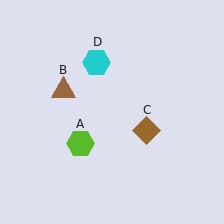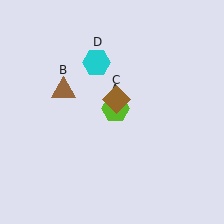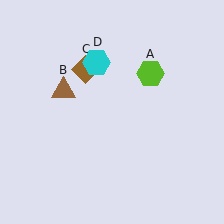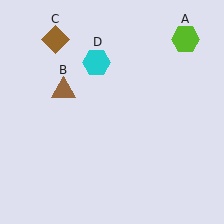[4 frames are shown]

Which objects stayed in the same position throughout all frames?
Brown triangle (object B) and cyan hexagon (object D) remained stationary.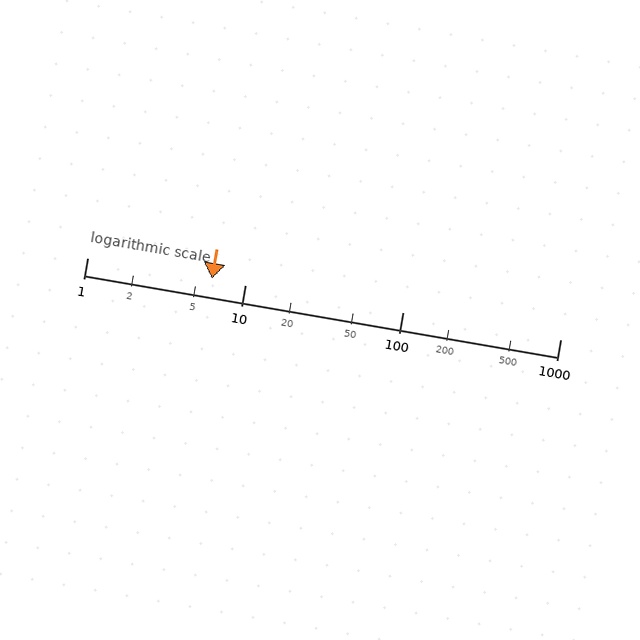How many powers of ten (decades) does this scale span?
The scale spans 3 decades, from 1 to 1000.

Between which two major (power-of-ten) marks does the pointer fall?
The pointer is between 1 and 10.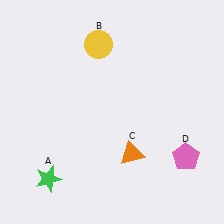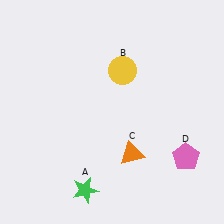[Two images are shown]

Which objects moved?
The objects that moved are: the green star (A), the yellow circle (B).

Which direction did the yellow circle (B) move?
The yellow circle (B) moved down.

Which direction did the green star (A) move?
The green star (A) moved right.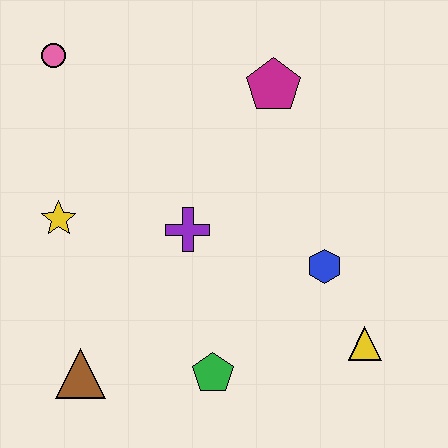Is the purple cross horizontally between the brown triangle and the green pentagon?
Yes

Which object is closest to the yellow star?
The purple cross is closest to the yellow star.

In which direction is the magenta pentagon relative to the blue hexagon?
The magenta pentagon is above the blue hexagon.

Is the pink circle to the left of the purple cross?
Yes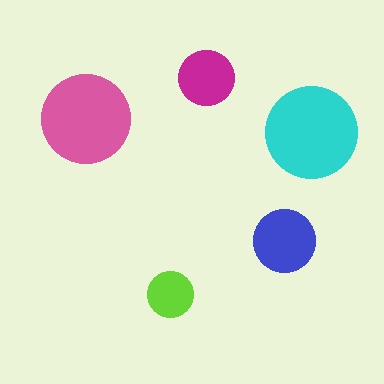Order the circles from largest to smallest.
the cyan one, the pink one, the blue one, the magenta one, the lime one.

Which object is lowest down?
The lime circle is bottommost.